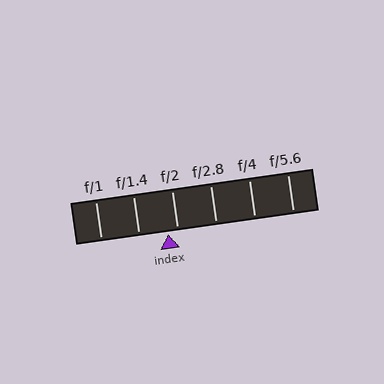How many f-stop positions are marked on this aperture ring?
There are 6 f-stop positions marked.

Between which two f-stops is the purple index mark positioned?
The index mark is between f/1.4 and f/2.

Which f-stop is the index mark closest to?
The index mark is closest to f/2.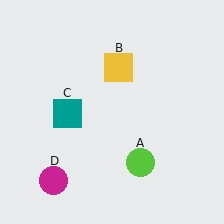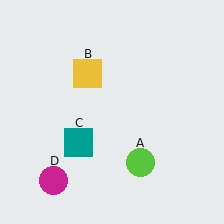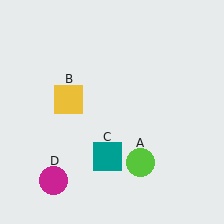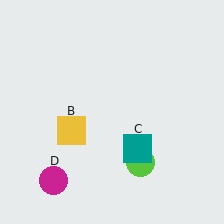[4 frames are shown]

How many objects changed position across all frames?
2 objects changed position: yellow square (object B), teal square (object C).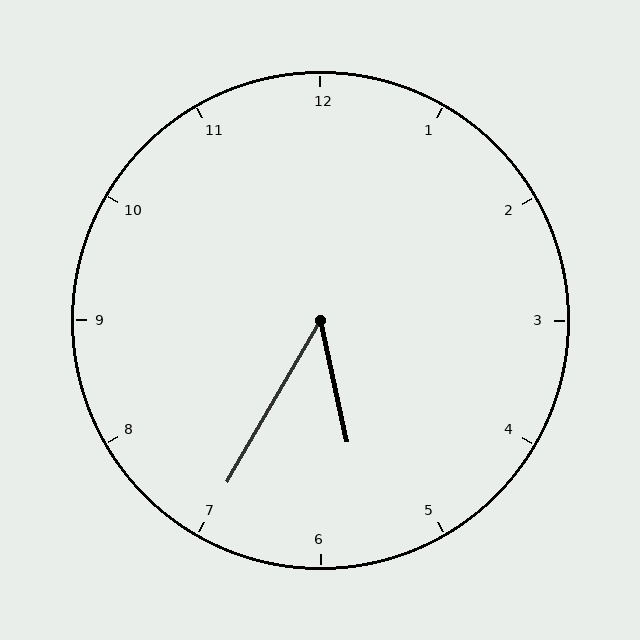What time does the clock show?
5:35.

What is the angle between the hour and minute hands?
Approximately 42 degrees.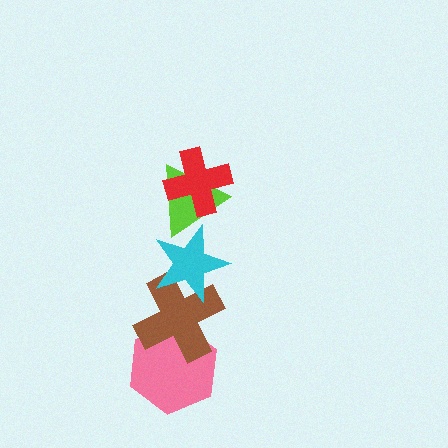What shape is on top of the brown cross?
The cyan star is on top of the brown cross.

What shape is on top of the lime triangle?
The red cross is on top of the lime triangle.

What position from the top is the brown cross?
The brown cross is 4th from the top.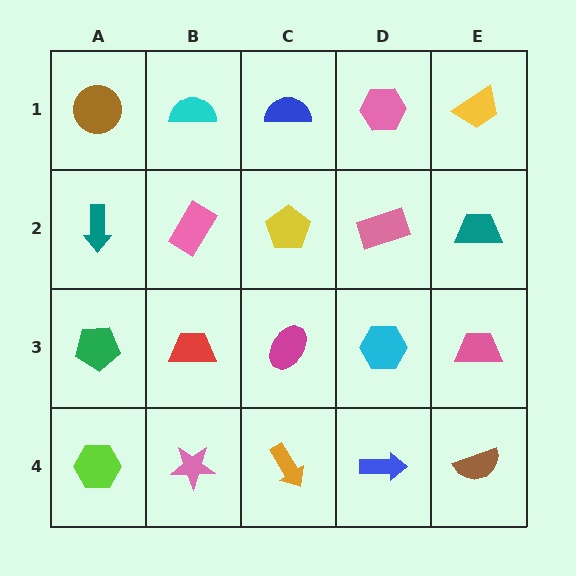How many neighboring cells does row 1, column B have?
3.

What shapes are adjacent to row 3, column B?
A pink rectangle (row 2, column B), a pink star (row 4, column B), a green pentagon (row 3, column A), a magenta ellipse (row 3, column C).